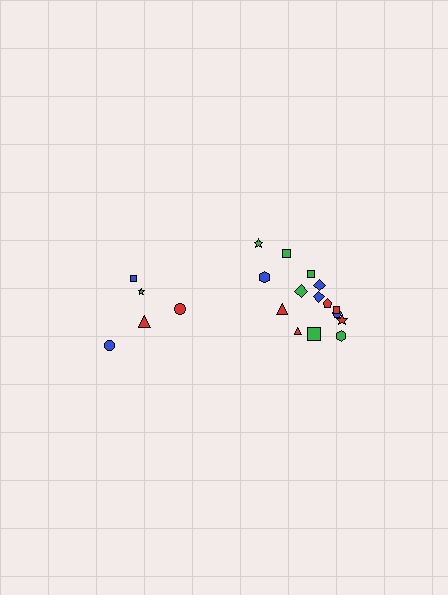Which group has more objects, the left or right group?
The right group.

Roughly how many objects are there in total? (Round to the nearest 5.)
Roughly 20 objects in total.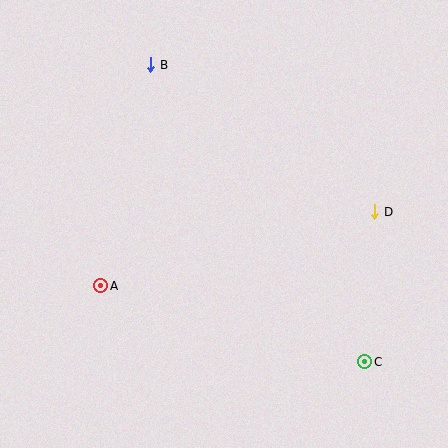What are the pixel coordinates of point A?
Point A is at (101, 286).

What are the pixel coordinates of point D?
Point D is at (375, 212).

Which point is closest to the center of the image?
Point A at (101, 286) is closest to the center.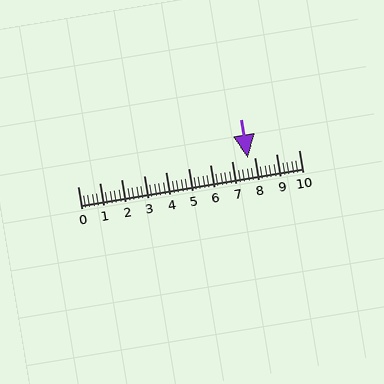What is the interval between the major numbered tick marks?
The major tick marks are spaced 1 units apart.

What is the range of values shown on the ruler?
The ruler shows values from 0 to 10.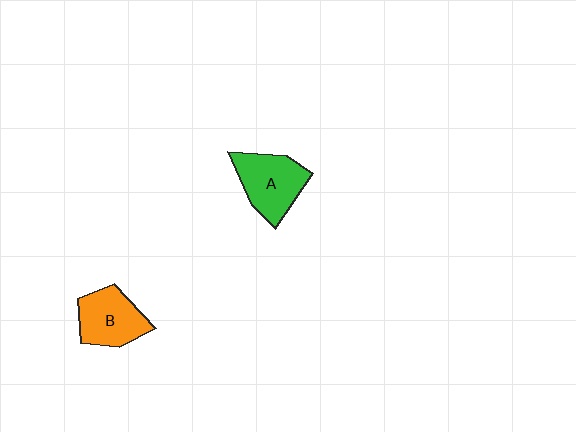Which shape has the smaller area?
Shape B (orange).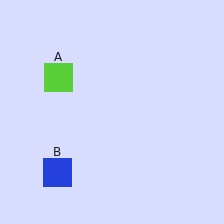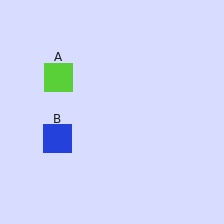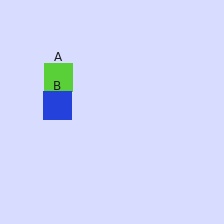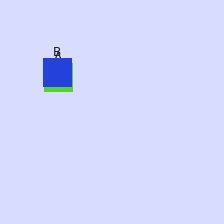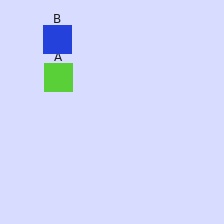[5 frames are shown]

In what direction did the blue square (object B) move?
The blue square (object B) moved up.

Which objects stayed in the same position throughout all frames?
Lime square (object A) remained stationary.